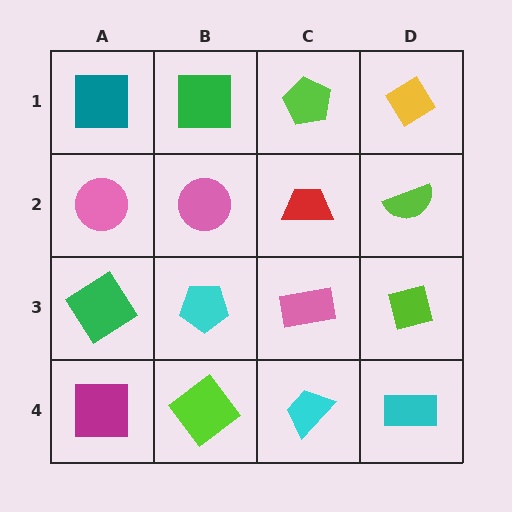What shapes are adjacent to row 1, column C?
A red trapezoid (row 2, column C), a green square (row 1, column B), a yellow diamond (row 1, column D).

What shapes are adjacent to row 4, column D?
A lime square (row 3, column D), a cyan trapezoid (row 4, column C).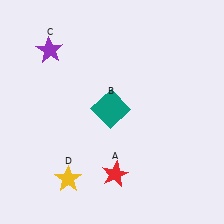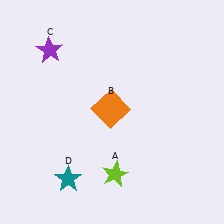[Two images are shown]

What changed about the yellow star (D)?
In Image 1, D is yellow. In Image 2, it changed to teal.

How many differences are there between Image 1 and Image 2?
There are 3 differences between the two images.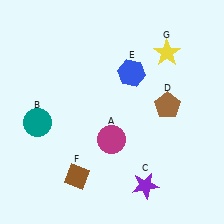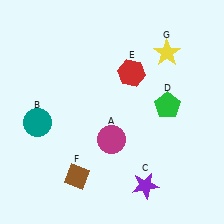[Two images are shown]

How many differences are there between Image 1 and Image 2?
There are 2 differences between the two images.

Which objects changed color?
D changed from brown to green. E changed from blue to red.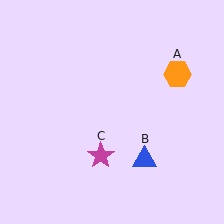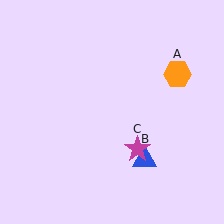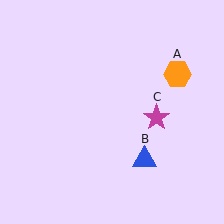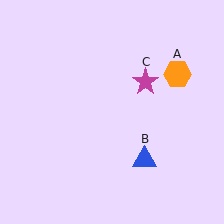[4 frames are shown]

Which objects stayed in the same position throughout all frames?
Orange hexagon (object A) and blue triangle (object B) remained stationary.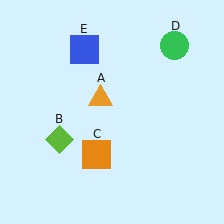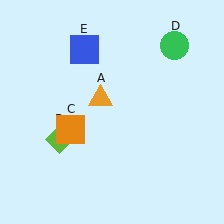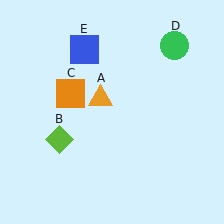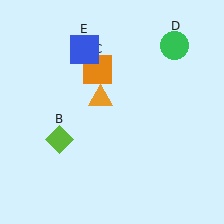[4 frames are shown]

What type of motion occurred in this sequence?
The orange square (object C) rotated clockwise around the center of the scene.